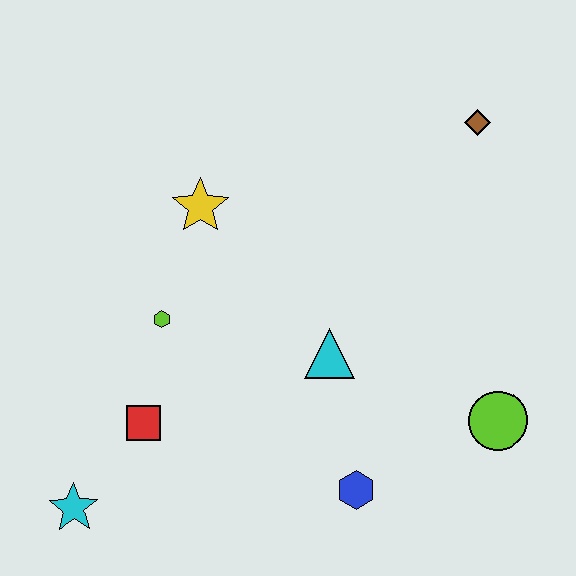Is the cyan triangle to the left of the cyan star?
No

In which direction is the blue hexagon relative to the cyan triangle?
The blue hexagon is below the cyan triangle.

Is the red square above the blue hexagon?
Yes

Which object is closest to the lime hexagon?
The red square is closest to the lime hexagon.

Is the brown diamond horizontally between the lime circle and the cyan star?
Yes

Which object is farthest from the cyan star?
The brown diamond is farthest from the cyan star.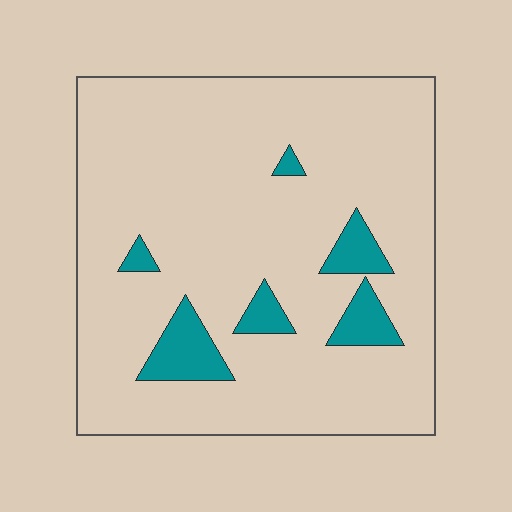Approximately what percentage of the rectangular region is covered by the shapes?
Approximately 10%.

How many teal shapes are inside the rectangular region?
6.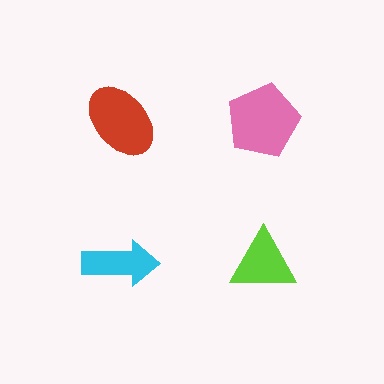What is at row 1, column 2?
A pink pentagon.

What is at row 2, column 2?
A lime triangle.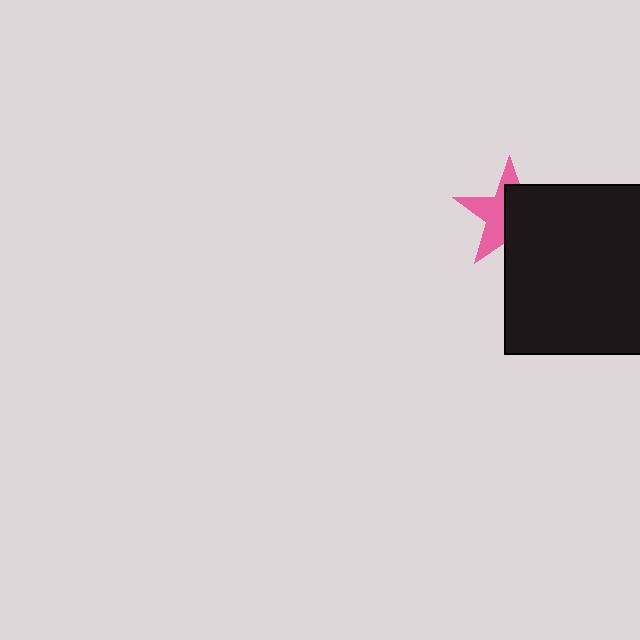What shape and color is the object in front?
The object in front is a black square.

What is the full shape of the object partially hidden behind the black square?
The partially hidden object is a pink star.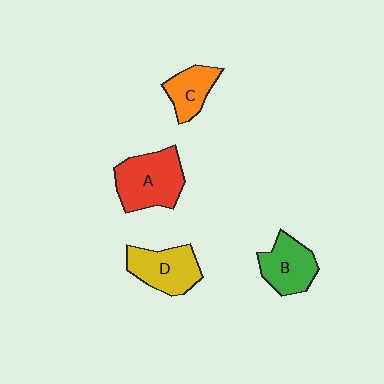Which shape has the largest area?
Shape A (red).